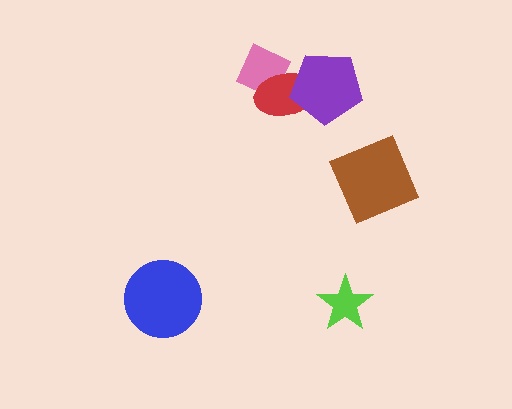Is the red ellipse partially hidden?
Yes, it is partially covered by another shape.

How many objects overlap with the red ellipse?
2 objects overlap with the red ellipse.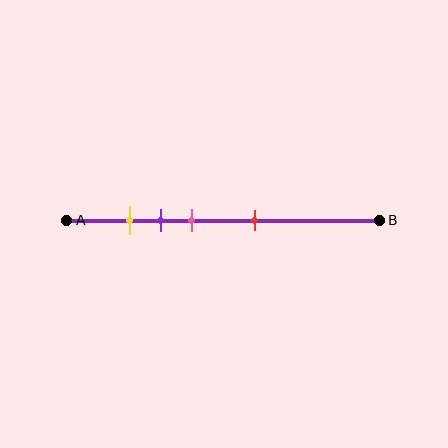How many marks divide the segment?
There are 4 marks dividing the segment.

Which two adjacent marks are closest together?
The yellow and purple marks are the closest adjacent pair.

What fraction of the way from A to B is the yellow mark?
The yellow mark is approximately 20% (0.2) of the way from A to B.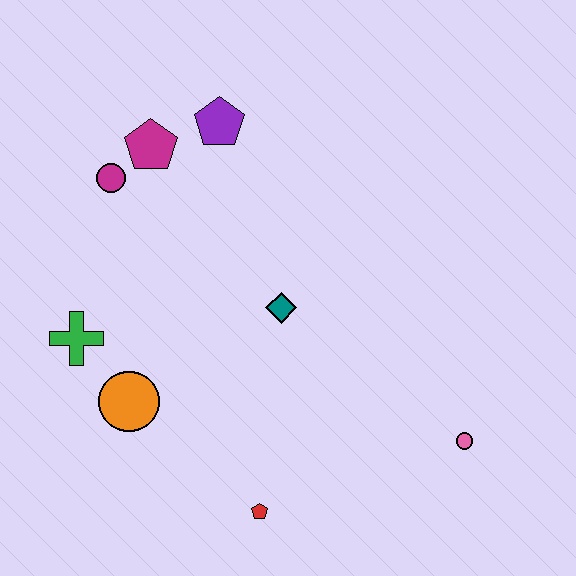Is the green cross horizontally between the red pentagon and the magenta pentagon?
No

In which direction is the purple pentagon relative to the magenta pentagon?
The purple pentagon is to the right of the magenta pentagon.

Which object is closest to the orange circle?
The green cross is closest to the orange circle.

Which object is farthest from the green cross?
The pink circle is farthest from the green cross.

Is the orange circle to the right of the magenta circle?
Yes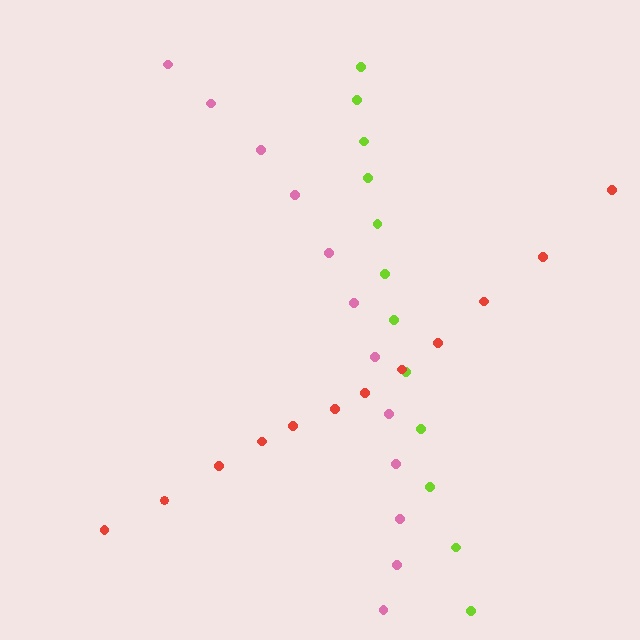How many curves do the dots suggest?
There are 3 distinct paths.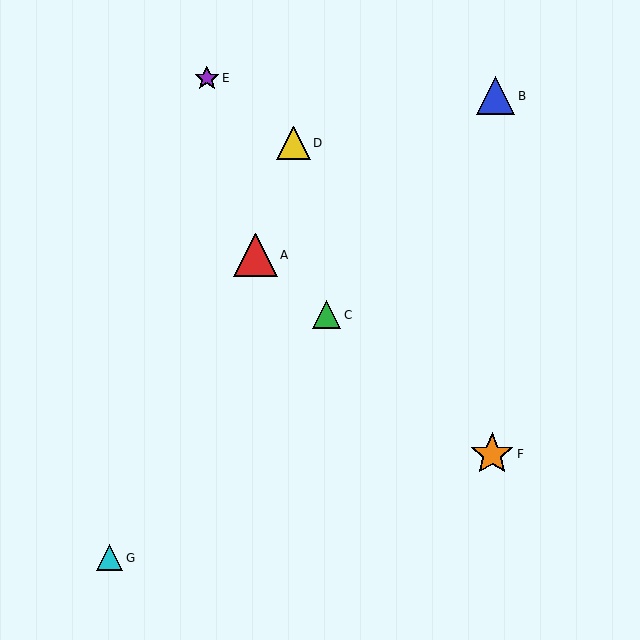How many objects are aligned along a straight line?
3 objects (A, C, F) are aligned along a straight line.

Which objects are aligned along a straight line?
Objects A, C, F are aligned along a straight line.